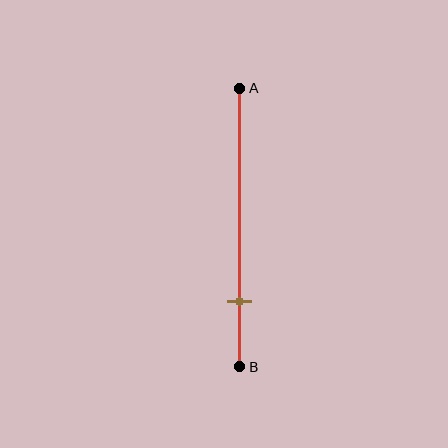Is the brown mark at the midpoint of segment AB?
No, the mark is at about 75% from A, not at the 50% midpoint.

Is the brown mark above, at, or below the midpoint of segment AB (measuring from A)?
The brown mark is below the midpoint of segment AB.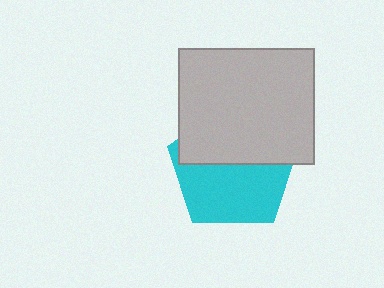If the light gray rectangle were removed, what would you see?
You would see the complete cyan pentagon.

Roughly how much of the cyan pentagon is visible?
About half of it is visible (roughly 53%).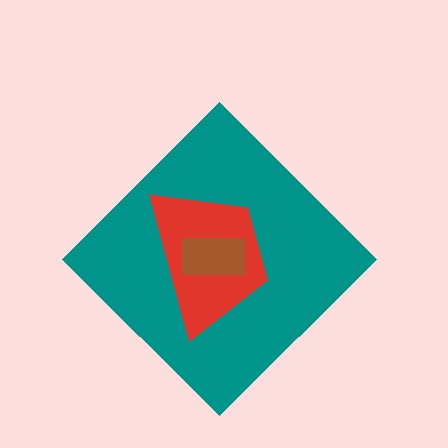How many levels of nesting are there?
3.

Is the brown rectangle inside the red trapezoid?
Yes.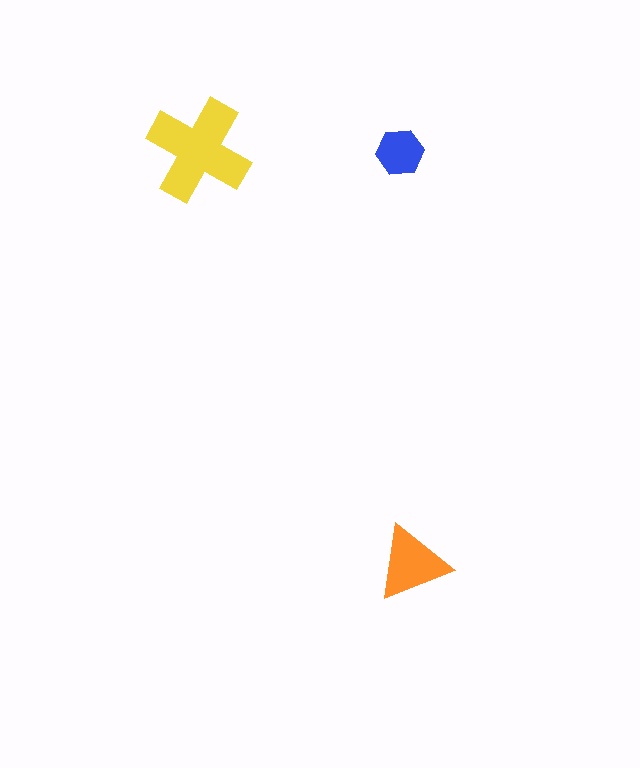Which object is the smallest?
The blue hexagon.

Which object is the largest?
The yellow cross.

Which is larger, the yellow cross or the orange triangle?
The yellow cross.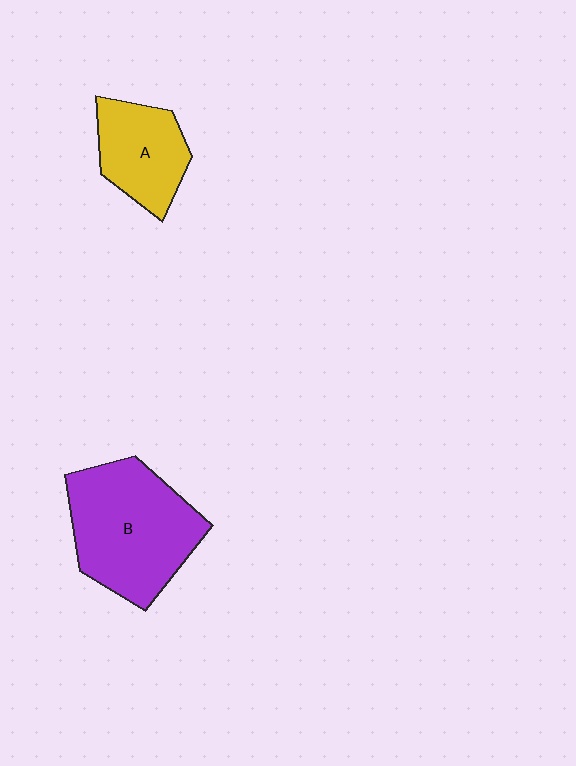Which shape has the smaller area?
Shape A (yellow).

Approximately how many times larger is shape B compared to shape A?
Approximately 1.8 times.